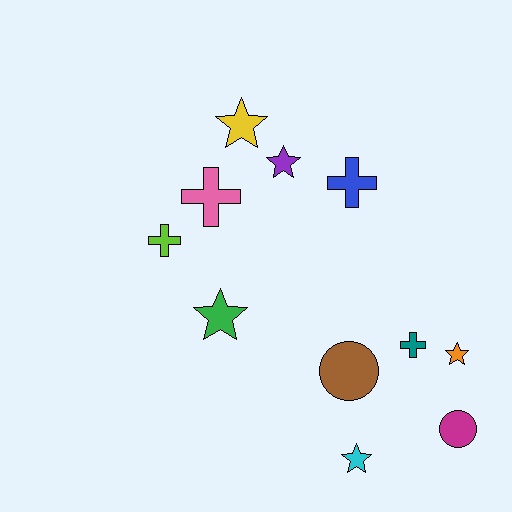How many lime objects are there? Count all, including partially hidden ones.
There is 1 lime object.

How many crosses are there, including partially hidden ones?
There are 4 crosses.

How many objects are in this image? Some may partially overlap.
There are 11 objects.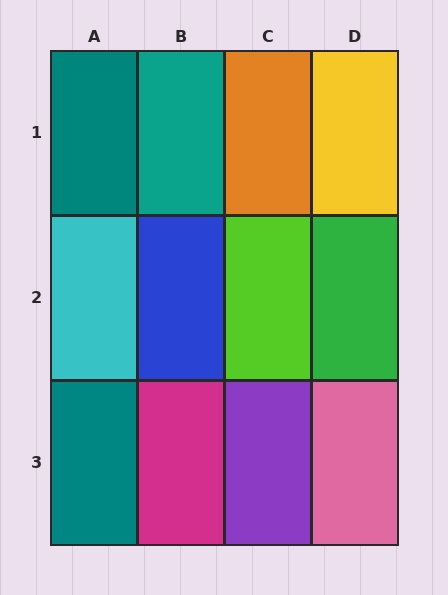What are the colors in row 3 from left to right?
Teal, magenta, purple, pink.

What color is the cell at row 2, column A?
Cyan.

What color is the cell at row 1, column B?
Teal.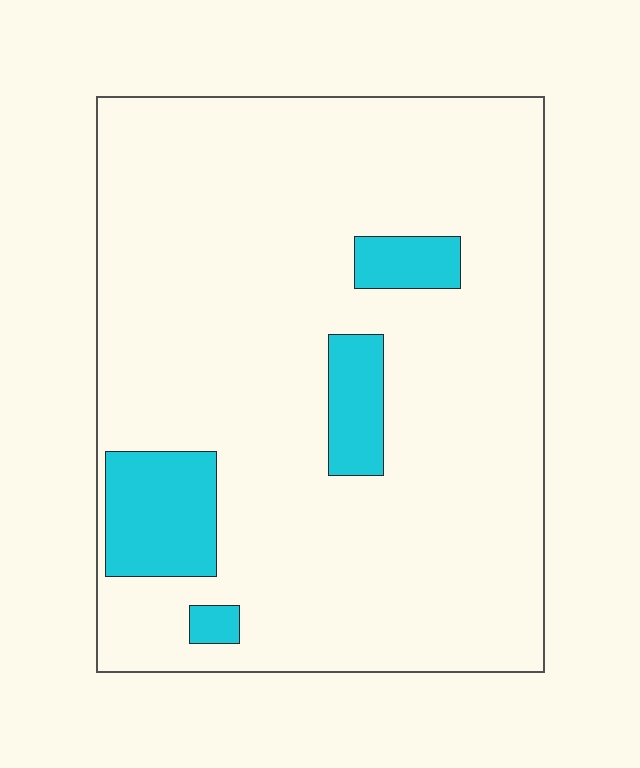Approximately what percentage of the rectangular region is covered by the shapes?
Approximately 10%.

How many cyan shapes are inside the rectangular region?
4.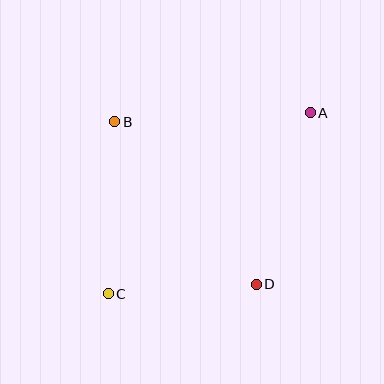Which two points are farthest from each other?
Points A and C are farthest from each other.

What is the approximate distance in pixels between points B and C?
The distance between B and C is approximately 172 pixels.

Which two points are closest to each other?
Points C and D are closest to each other.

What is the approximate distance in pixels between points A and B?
The distance between A and B is approximately 196 pixels.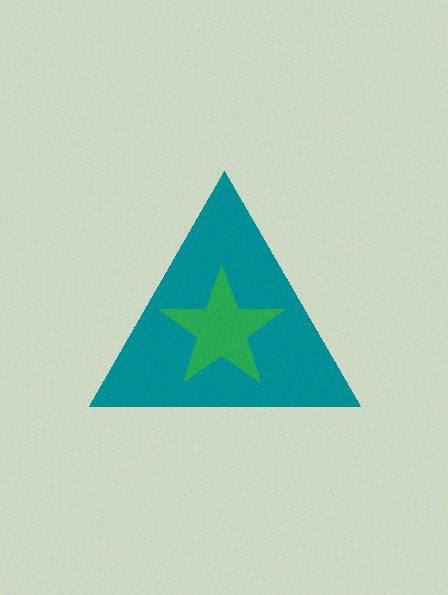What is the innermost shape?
The green star.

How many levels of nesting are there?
2.